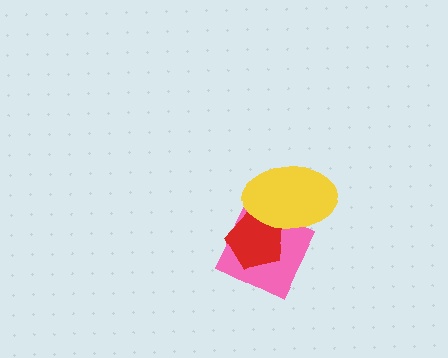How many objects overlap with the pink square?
2 objects overlap with the pink square.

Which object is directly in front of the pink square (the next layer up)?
The red pentagon is directly in front of the pink square.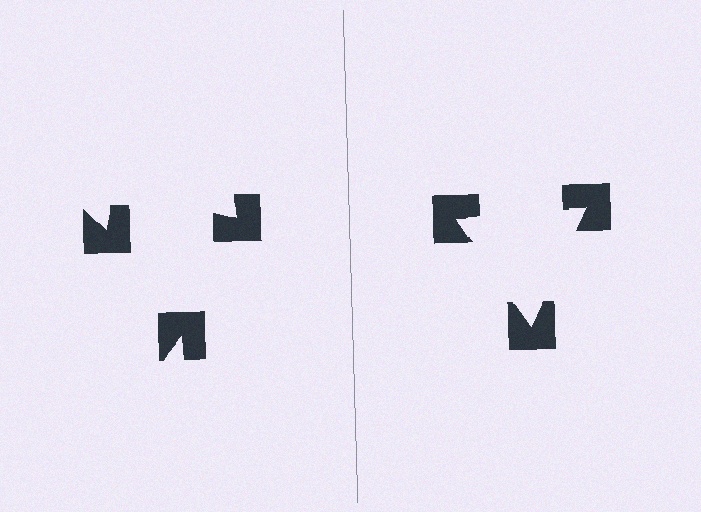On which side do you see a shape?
An illusory triangle appears on the right side. On the left side the wedge cuts are rotated, so no coherent shape forms.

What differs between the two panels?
The notched squares are positioned identically on both sides; only the wedge orientations differ. On the right they align to a triangle; on the left they are misaligned.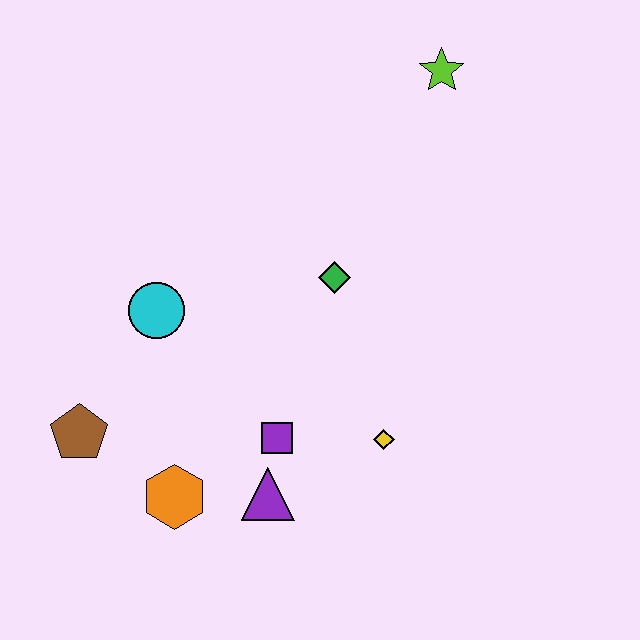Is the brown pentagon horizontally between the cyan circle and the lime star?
No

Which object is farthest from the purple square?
The lime star is farthest from the purple square.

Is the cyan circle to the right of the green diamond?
No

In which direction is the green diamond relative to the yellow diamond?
The green diamond is above the yellow diamond.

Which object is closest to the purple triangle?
The purple square is closest to the purple triangle.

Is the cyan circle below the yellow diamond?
No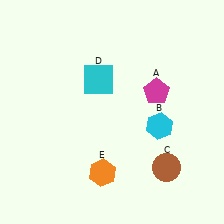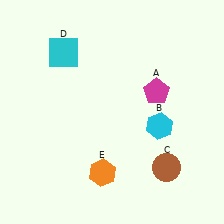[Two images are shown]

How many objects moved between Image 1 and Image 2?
1 object moved between the two images.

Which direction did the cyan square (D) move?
The cyan square (D) moved left.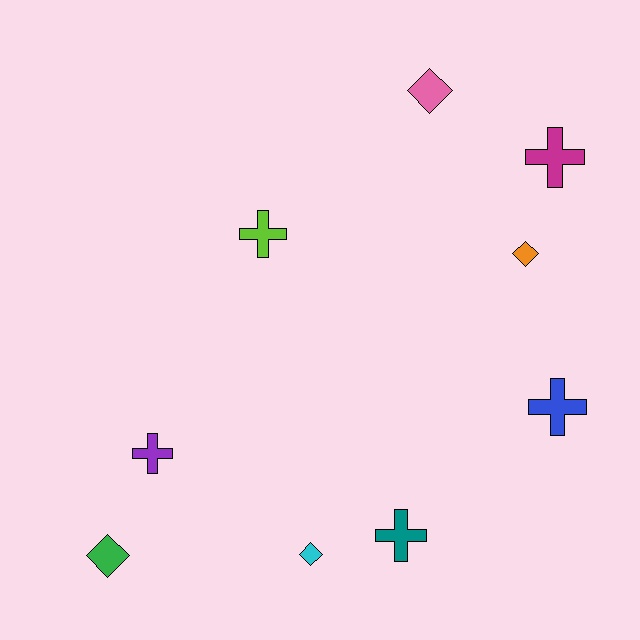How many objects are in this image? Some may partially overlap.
There are 9 objects.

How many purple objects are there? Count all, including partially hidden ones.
There is 1 purple object.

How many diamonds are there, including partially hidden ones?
There are 4 diamonds.